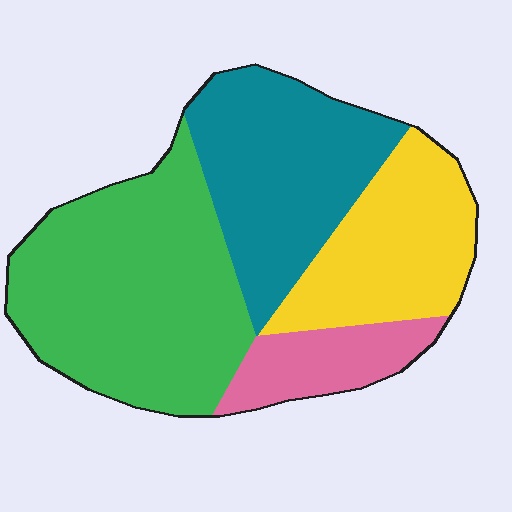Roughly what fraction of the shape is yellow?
Yellow covers 22% of the shape.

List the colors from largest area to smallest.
From largest to smallest: green, teal, yellow, pink.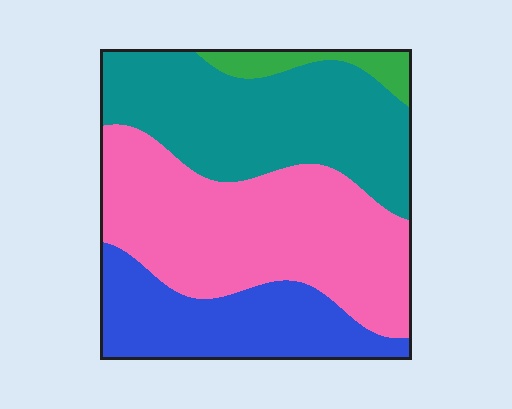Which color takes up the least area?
Green, at roughly 5%.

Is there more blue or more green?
Blue.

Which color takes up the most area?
Pink, at roughly 40%.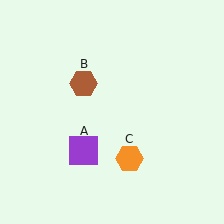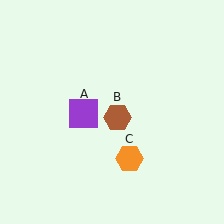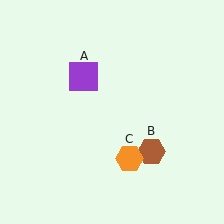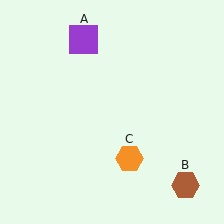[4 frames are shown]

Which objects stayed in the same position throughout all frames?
Orange hexagon (object C) remained stationary.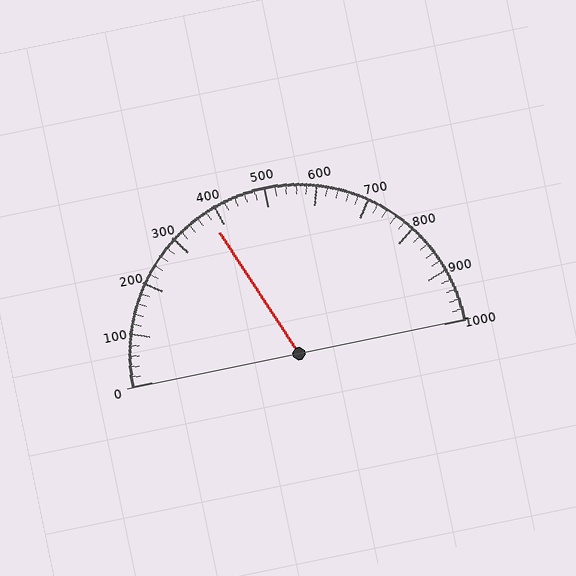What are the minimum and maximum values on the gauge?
The gauge ranges from 0 to 1000.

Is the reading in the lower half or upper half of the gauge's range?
The reading is in the lower half of the range (0 to 1000).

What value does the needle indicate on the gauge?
The needle indicates approximately 380.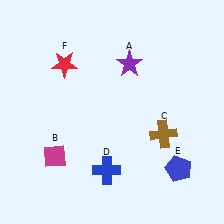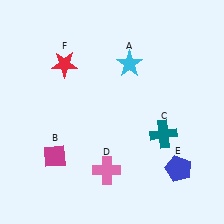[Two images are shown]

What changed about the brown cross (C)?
In Image 1, C is brown. In Image 2, it changed to teal.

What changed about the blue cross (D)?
In Image 1, D is blue. In Image 2, it changed to pink.